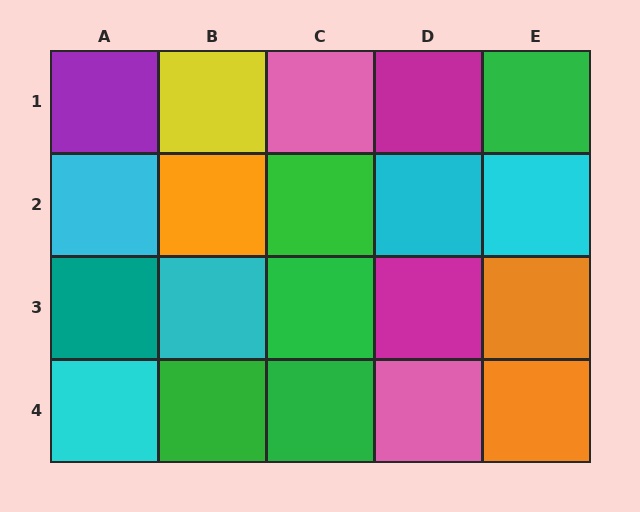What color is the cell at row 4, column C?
Green.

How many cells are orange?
3 cells are orange.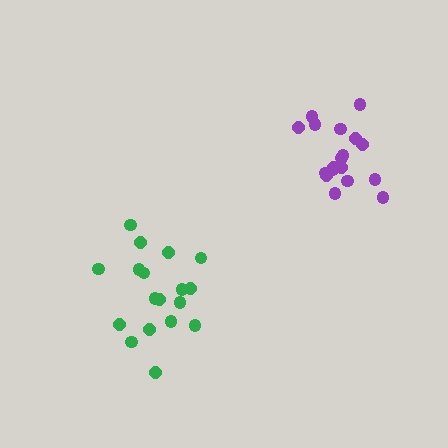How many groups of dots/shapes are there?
There are 2 groups.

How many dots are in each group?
Group 1: 18 dots, Group 2: 18 dots (36 total).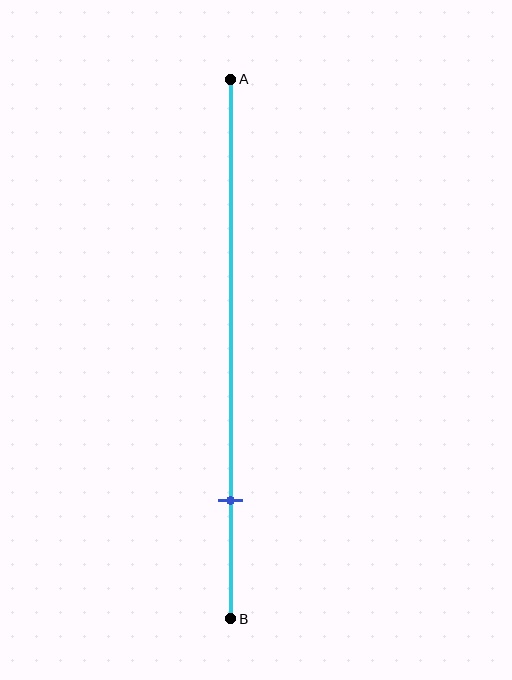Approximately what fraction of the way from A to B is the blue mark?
The blue mark is approximately 80% of the way from A to B.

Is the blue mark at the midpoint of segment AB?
No, the mark is at about 80% from A, not at the 50% midpoint.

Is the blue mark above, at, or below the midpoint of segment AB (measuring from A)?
The blue mark is below the midpoint of segment AB.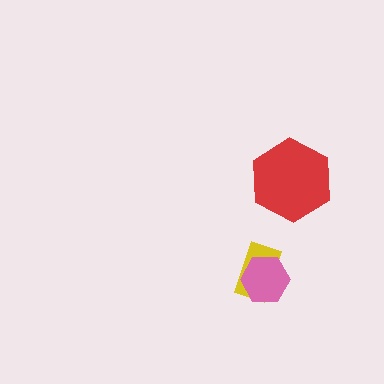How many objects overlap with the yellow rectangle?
1 object overlaps with the yellow rectangle.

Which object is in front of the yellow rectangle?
The pink hexagon is in front of the yellow rectangle.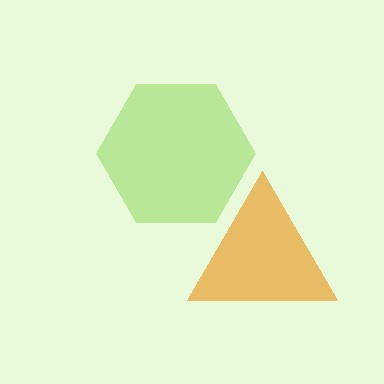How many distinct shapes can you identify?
There are 2 distinct shapes: a lime hexagon, an orange triangle.